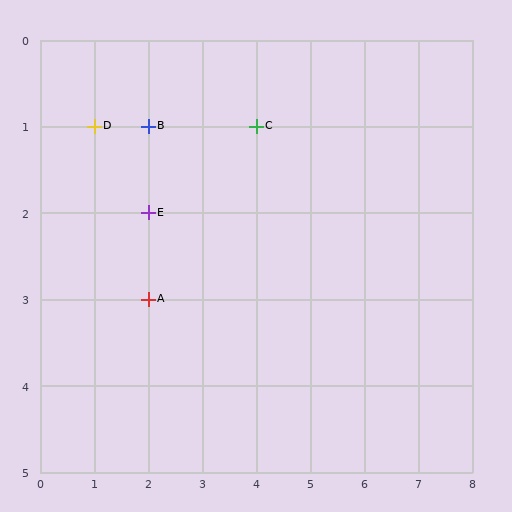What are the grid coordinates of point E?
Point E is at grid coordinates (2, 2).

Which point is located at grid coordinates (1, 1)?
Point D is at (1, 1).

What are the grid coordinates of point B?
Point B is at grid coordinates (2, 1).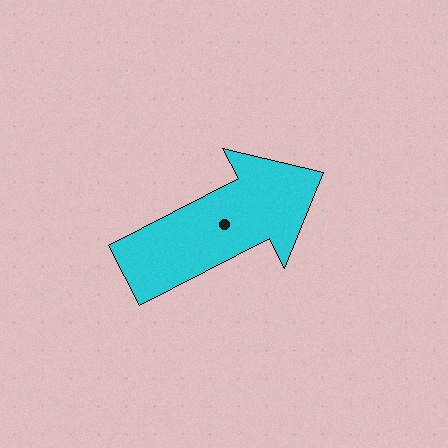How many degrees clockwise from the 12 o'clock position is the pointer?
Approximately 63 degrees.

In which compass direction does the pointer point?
Northeast.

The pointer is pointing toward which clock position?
Roughly 2 o'clock.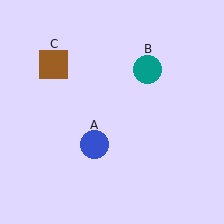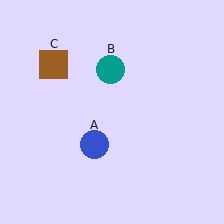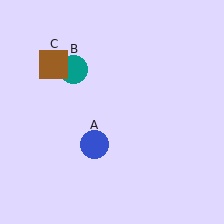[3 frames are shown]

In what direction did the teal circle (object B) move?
The teal circle (object B) moved left.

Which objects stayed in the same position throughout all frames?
Blue circle (object A) and brown square (object C) remained stationary.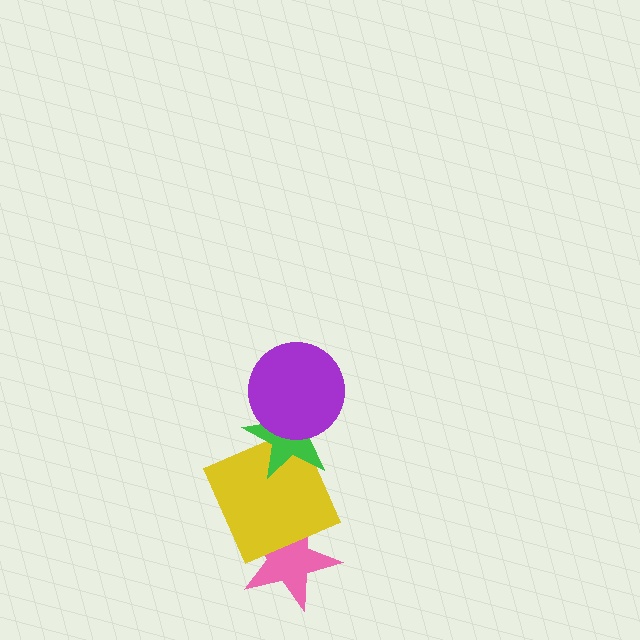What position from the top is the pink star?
The pink star is 4th from the top.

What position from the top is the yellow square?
The yellow square is 3rd from the top.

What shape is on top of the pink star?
The yellow square is on top of the pink star.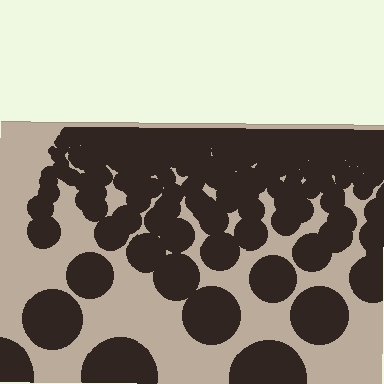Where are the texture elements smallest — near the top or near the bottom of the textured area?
Near the top.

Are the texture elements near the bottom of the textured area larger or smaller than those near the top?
Larger. Near the bottom, elements are closer to the viewer and appear at a bigger on-screen size.